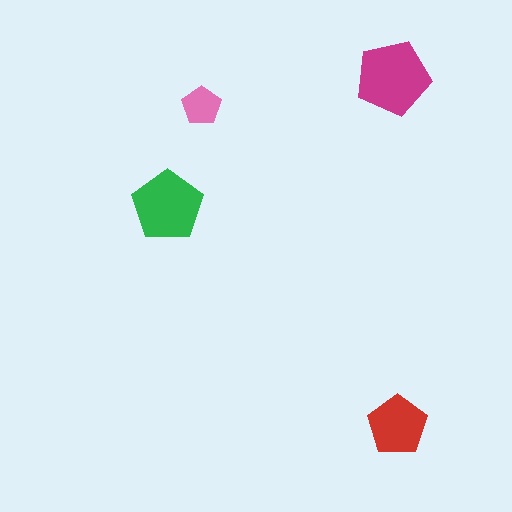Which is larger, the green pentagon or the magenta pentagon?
The magenta one.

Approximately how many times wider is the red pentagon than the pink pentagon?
About 1.5 times wider.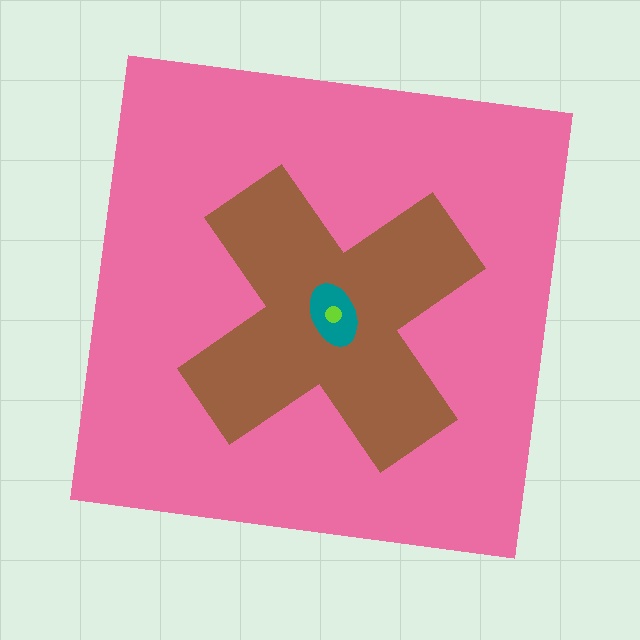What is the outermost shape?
The pink square.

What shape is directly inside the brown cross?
The teal ellipse.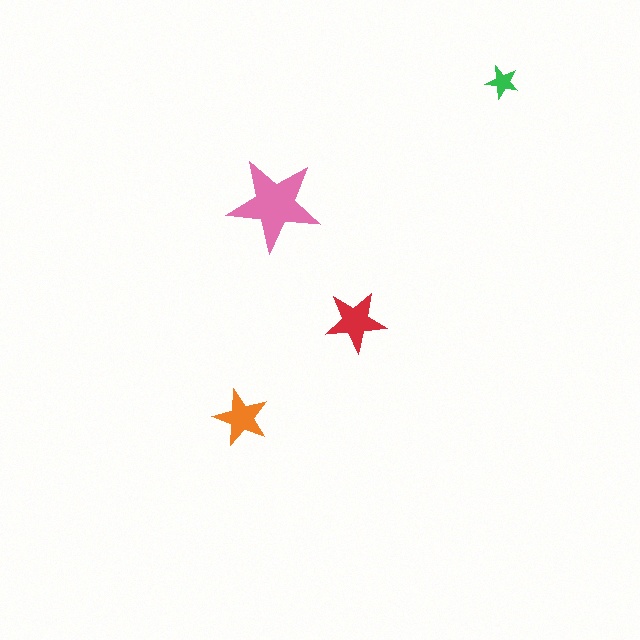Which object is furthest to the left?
The orange star is leftmost.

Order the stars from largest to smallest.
the pink one, the red one, the orange one, the green one.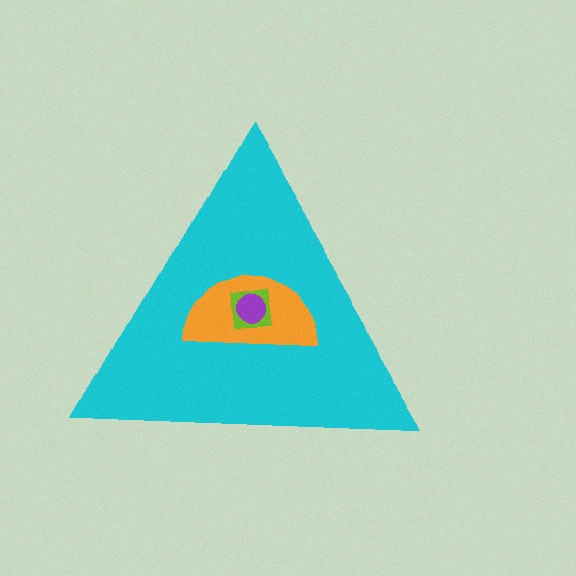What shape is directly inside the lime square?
The purple circle.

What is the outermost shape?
The cyan triangle.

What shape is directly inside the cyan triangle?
The orange semicircle.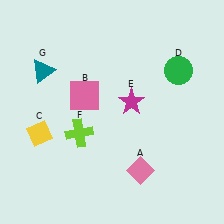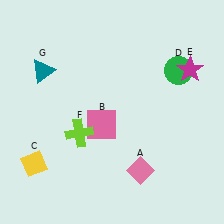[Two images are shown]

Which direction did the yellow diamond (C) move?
The yellow diamond (C) moved down.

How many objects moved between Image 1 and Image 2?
3 objects moved between the two images.